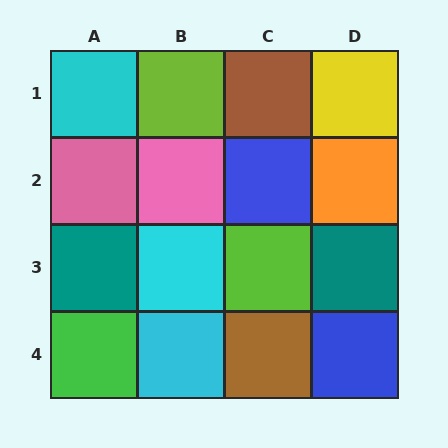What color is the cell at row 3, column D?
Teal.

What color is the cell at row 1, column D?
Yellow.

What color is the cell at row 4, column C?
Brown.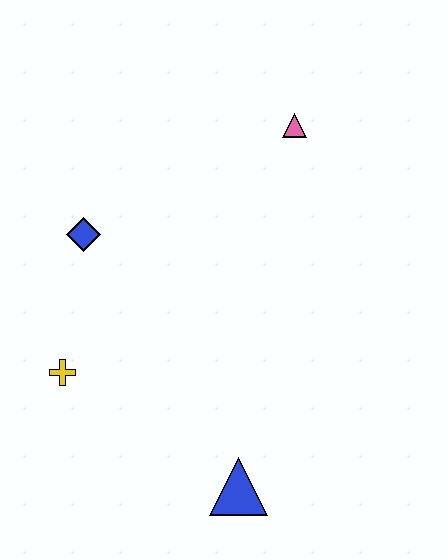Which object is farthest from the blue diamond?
The blue triangle is farthest from the blue diamond.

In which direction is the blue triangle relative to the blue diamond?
The blue triangle is below the blue diamond.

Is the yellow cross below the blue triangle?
No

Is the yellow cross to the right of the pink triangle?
No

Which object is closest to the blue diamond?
The yellow cross is closest to the blue diamond.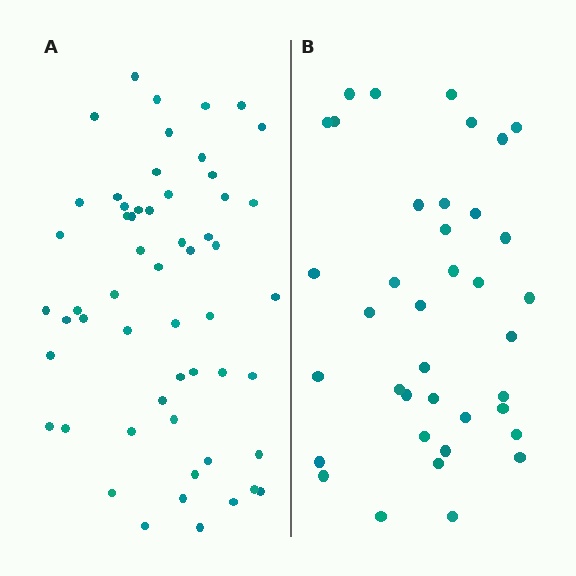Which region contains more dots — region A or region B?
Region A (the left region) has more dots.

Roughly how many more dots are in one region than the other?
Region A has approximately 20 more dots than region B.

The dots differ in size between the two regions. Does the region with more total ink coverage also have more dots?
No. Region B has more total ink coverage because its dots are larger, but region A actually contains more individual dots. Total area can be misleading — the number of items is what matters here.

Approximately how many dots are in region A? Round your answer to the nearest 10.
About 60 dots. (The exact count is 56, which rounds to 60.)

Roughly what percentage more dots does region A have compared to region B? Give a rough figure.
About 45% more.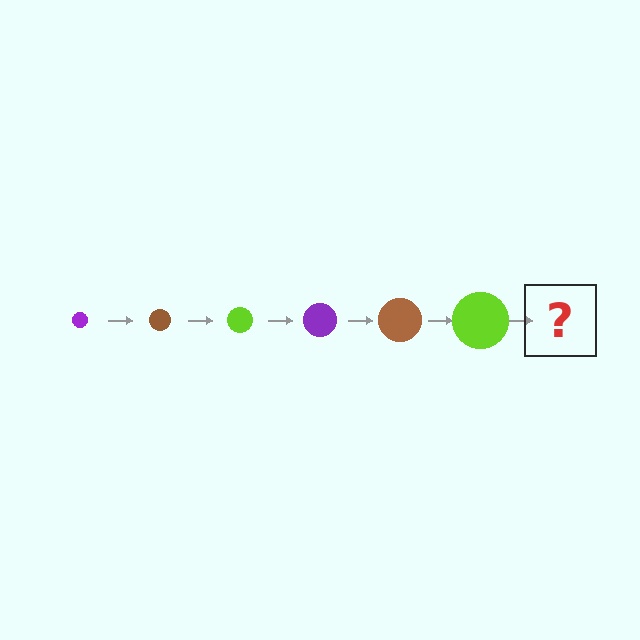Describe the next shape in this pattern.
It should be a purple circle, larger than the previous one.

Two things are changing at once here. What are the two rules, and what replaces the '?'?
The two rules are that the circle grows larger each step and the color cycles through purple, brown, and lime. The '?' should be a purple circle, larger than the previous one.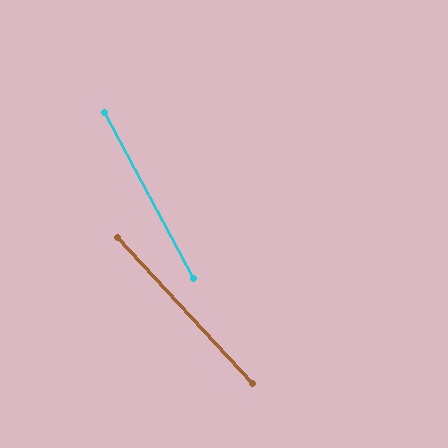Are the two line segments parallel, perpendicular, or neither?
Neither parallel nor perpendicular — they differ by about 14°.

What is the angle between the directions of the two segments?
Approximately 14 degrees.